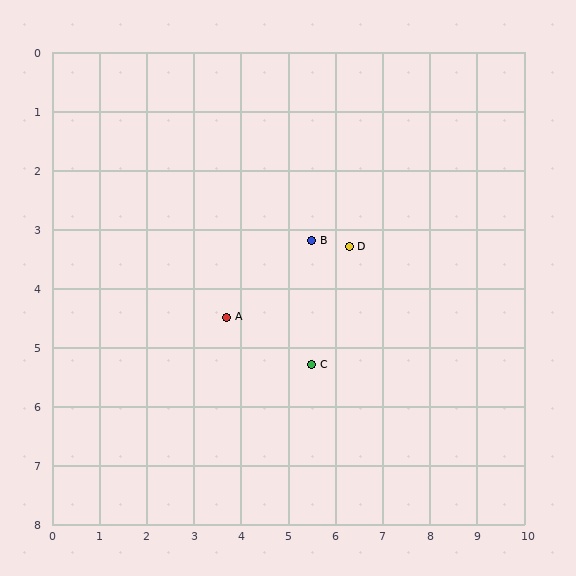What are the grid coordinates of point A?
Point A is at approximately (3.7, 4.5).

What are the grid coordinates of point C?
Point C is at approximately (5.5, 5.3).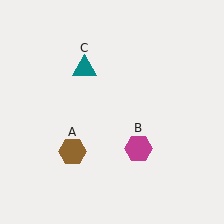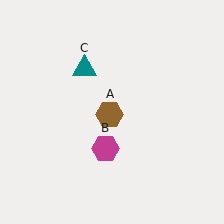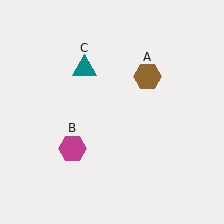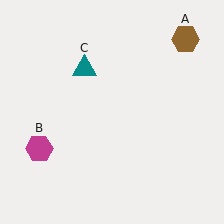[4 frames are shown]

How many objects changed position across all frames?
2 objects changed position: brown hexagon (object A), magenta hexagon (object B).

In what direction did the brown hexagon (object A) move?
The brown hexagon (object A) moved up and to the right.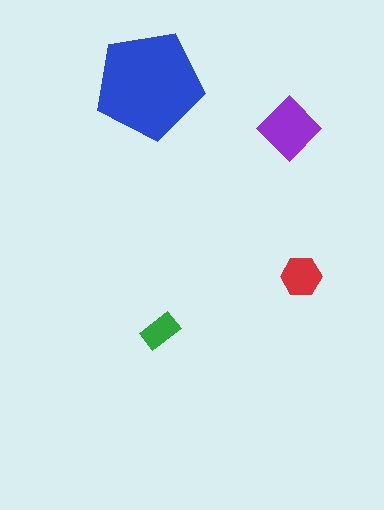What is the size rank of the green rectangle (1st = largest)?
4th.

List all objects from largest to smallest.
The blue pentagon, the purple diamond, the red hexagon, the green rectangle.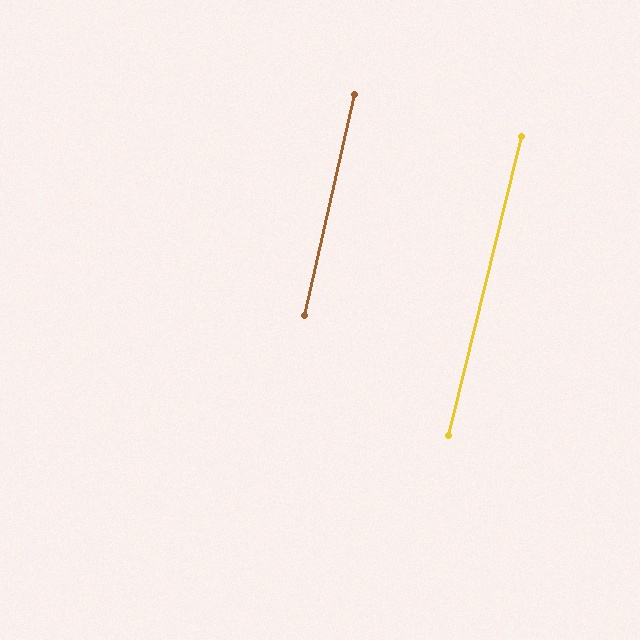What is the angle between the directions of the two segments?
Approximately 1 degree.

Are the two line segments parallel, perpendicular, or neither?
Parallel — their directions differ by only 0.9°.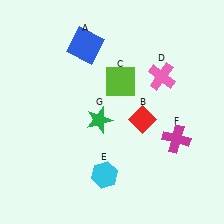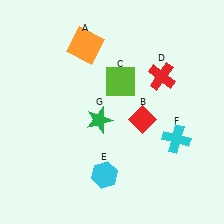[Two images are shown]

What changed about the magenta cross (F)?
In Image 1, F is magenta. In Image 2, it changed to cyan.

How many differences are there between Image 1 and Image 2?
There are 3 differences between the two images.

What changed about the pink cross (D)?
In Image 1, D is pink. In Image 2, it changed to red.